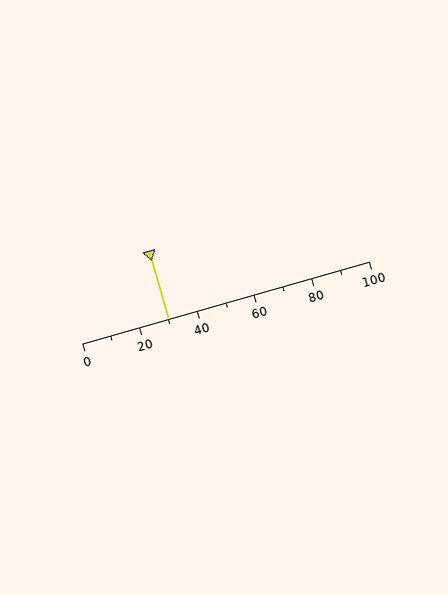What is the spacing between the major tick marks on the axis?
The major ticks are spaced 20 apart.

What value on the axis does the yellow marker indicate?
The marker indicates approximately 30.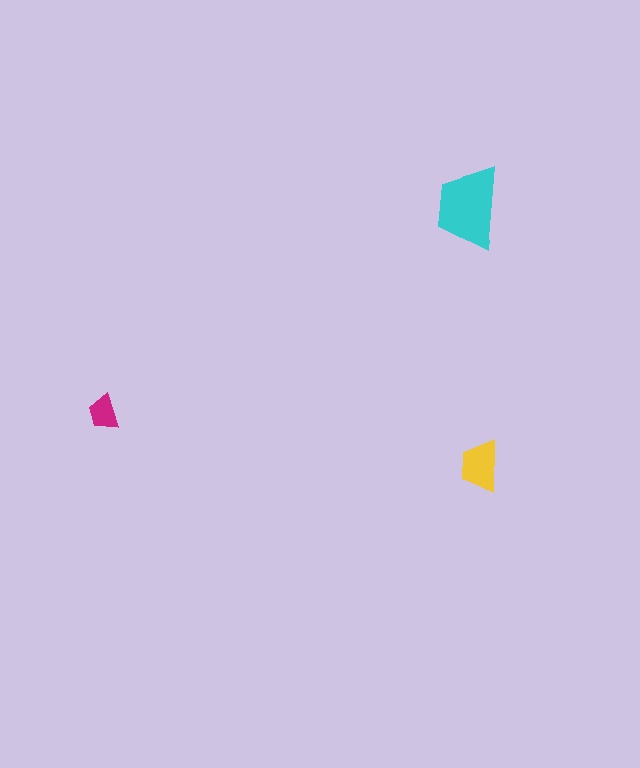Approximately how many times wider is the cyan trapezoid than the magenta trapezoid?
About 2.5 times wider.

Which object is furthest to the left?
The magenta trapezoid is leftmost.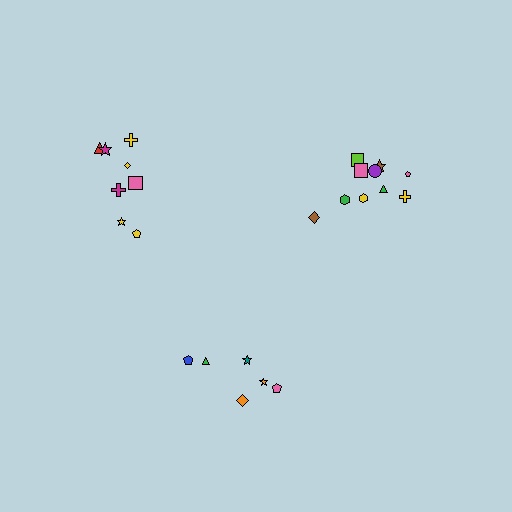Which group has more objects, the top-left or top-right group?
The top-right group.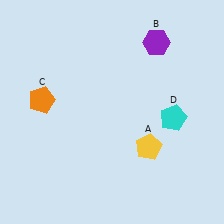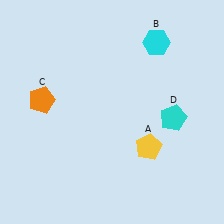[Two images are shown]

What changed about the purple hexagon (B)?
In Image 1, B is purple. In Image 2, it changed to cyan.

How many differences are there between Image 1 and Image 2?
There is 1 difference between the two images.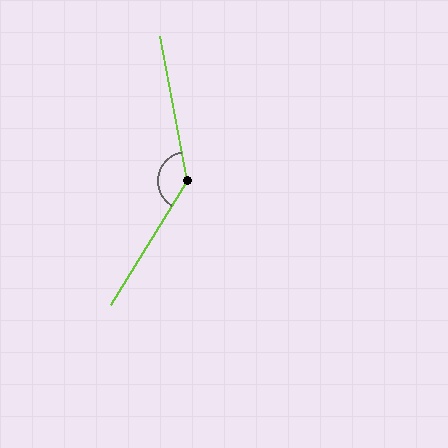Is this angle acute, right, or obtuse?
It is obtuse.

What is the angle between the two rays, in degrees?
Approximately 138 degrees.